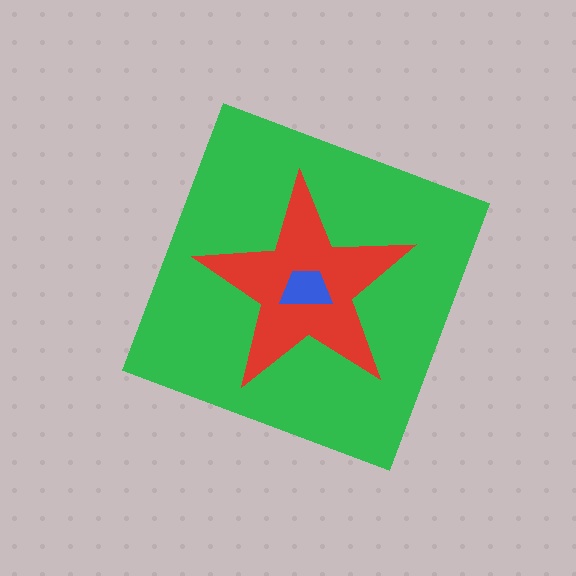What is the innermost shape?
The blue trapezoid.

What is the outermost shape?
The green diamond.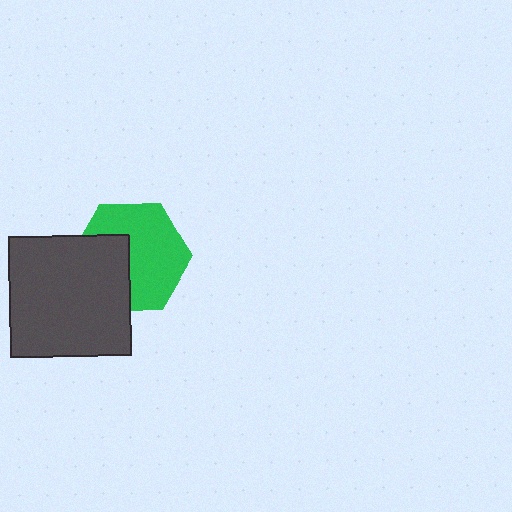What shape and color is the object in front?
The object in front is a dark gray square.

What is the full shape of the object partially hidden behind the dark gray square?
The partially hidden object is a green hexagon.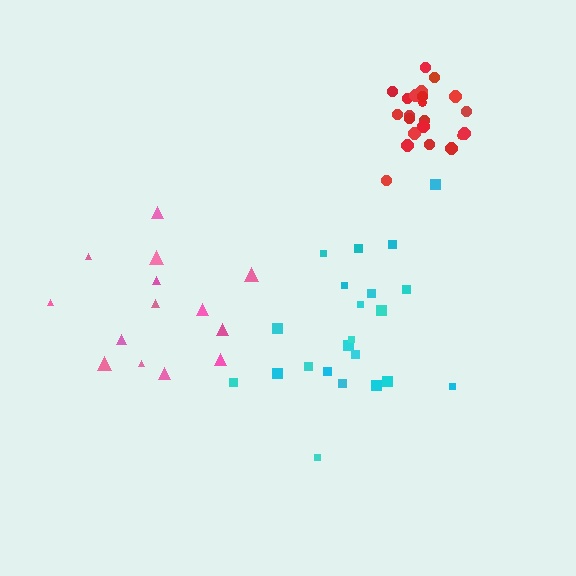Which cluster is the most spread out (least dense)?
Pink.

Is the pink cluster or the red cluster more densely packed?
Red.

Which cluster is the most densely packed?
Red.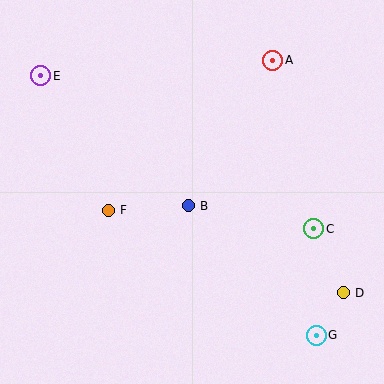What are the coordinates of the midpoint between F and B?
The midpoint between F and B is at (148, 208).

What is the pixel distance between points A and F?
The distance between A and F is 222 pixels.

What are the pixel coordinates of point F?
Point F is at (108, 210).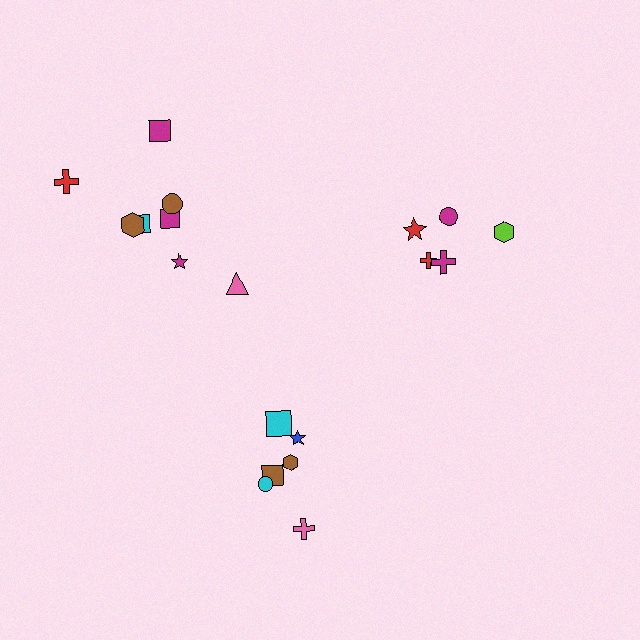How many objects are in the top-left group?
There are 8 objects.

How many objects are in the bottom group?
There are 6 objects.